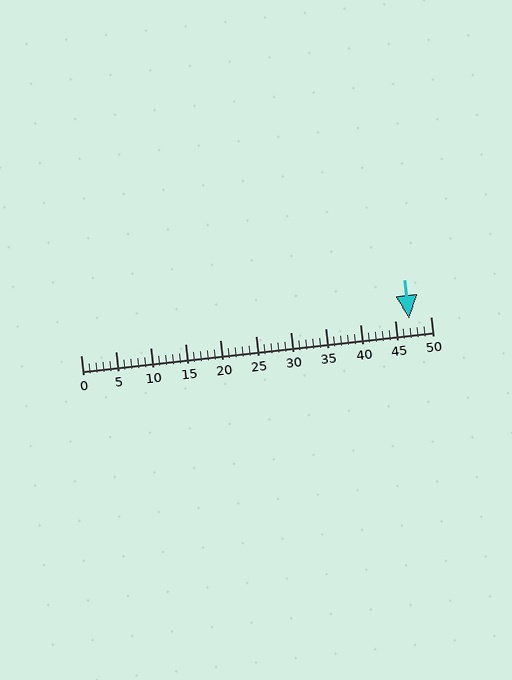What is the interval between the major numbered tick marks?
The major tick marks are spaced 5 units apart.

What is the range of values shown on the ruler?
The ruler shows values from 0 to 50.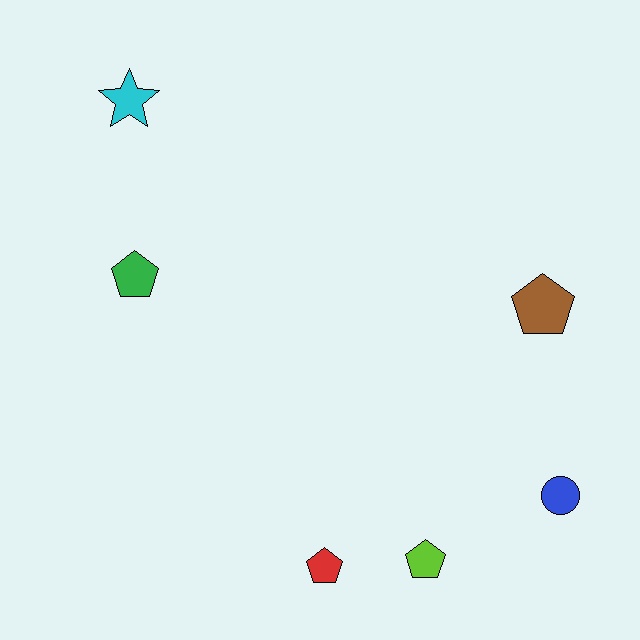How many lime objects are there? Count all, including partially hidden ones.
There is 1 lime object.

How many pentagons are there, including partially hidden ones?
There are 4 pentagons.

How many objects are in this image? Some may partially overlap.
There are 6 objects.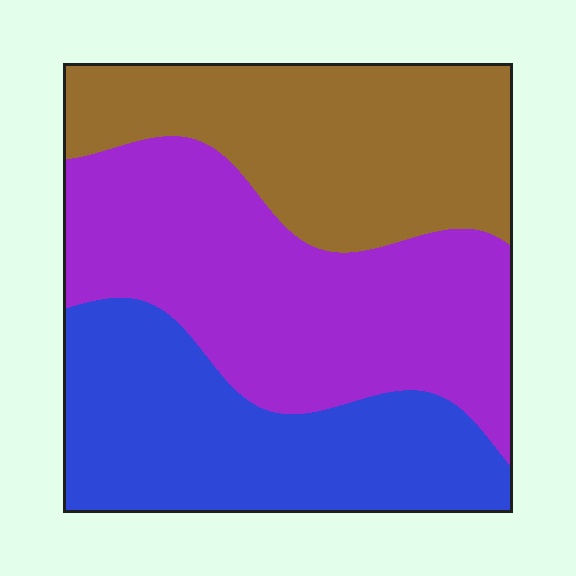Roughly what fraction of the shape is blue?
Blue takes up between a quarter and a half of the shape.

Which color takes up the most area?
Purple, at roughly 40%.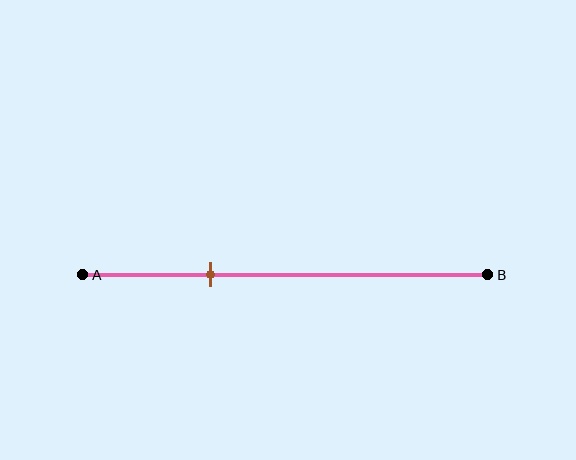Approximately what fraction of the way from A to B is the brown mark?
The brown mark is approximately 30% of the way from A to B.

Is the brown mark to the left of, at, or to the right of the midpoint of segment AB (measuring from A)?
The brown mark is to the left of the midpoint of segment AB.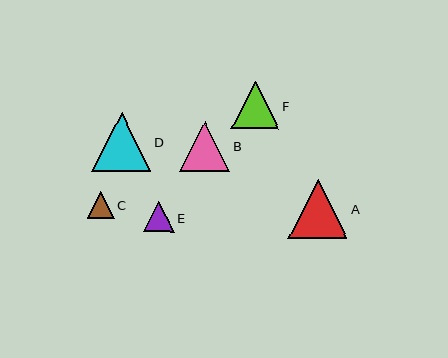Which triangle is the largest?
Triangle D is the largest with a size of approximately 60 pixels.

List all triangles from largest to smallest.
From largest to smallest: D, A, B, F, E, C.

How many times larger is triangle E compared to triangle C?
Triangle E is approximately 1.1 times the size of triangle C.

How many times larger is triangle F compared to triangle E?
Triangle F is approximately 1.6 times the size of triangle E.